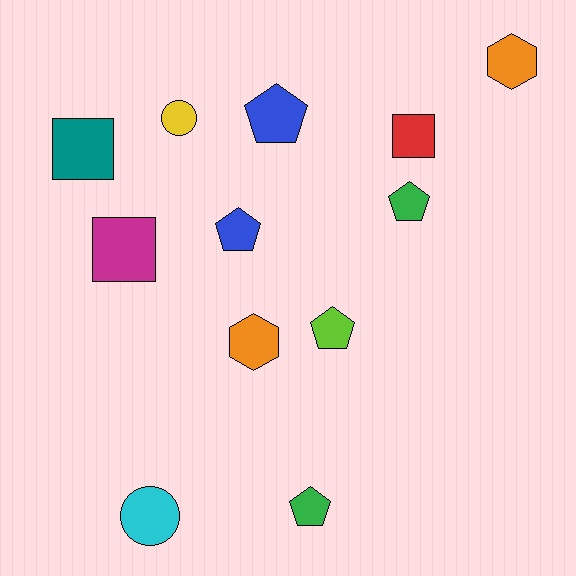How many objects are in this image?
There are 12 objects.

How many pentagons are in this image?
There are 5 pentagons.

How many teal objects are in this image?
There is 1 teal object.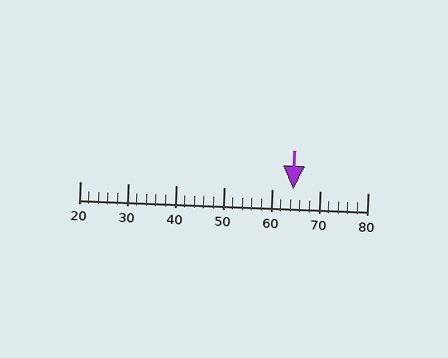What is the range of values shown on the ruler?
The ruler shows values from 20 to 80.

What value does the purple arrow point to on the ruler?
The purple arrow points to approximately 64.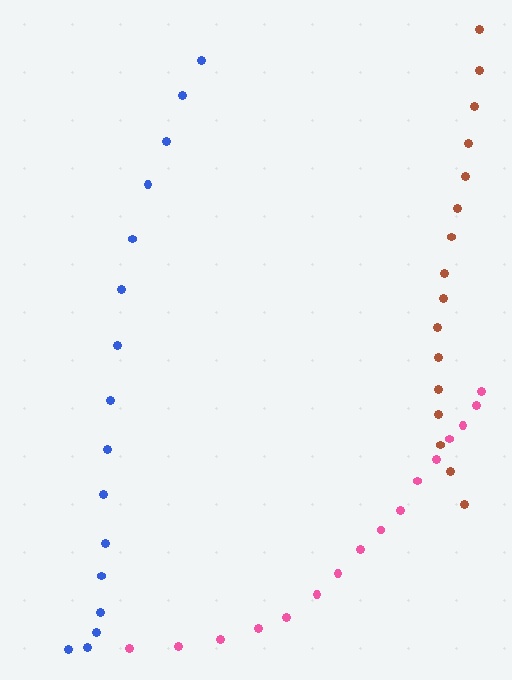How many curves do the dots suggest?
There are 3 distinct paths.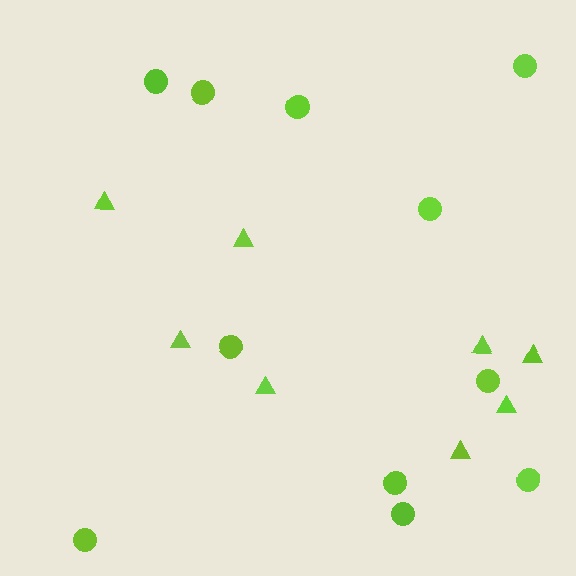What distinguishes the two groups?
There are 2 groups: one group of triangles (8) and one group of circles (11).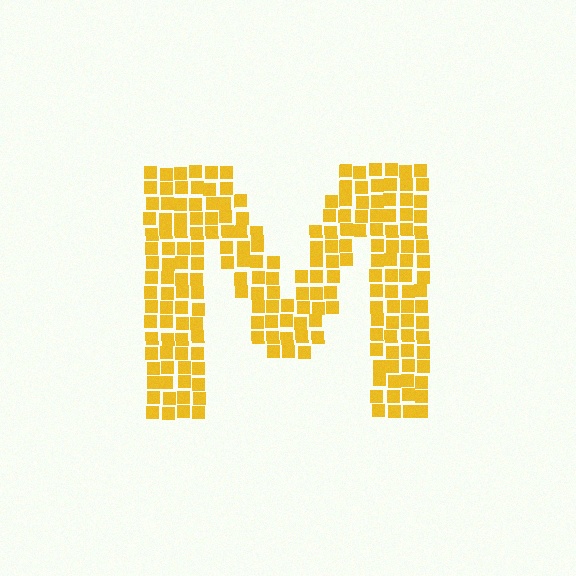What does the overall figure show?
The overall figure shows the letter M.